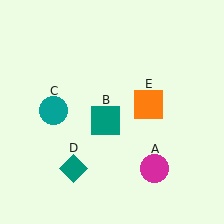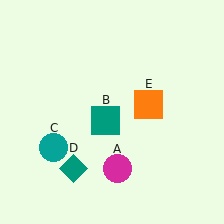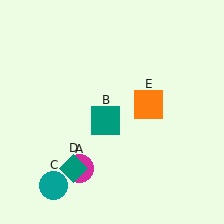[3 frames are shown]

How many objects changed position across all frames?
2 objects changed position: magenta circle (object A), teal circle (object C).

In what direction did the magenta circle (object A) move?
The magenta circle (object A) moved left.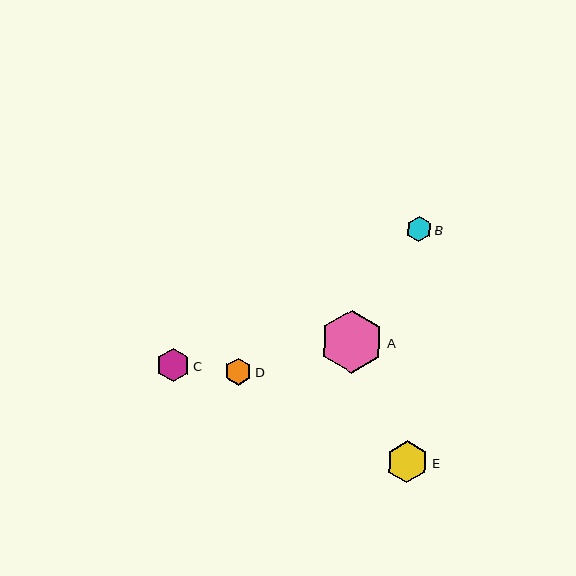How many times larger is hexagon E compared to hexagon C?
Hexagon E is approximately 1.3 times the size of hexagon C.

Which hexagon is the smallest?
Hexagon B is the smallest with a size of approximately 25 pixels.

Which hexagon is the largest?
Hexagon A is the largest with a size of approximately 63 pixels.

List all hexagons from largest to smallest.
From largest to smallest: A, E, C, D, B.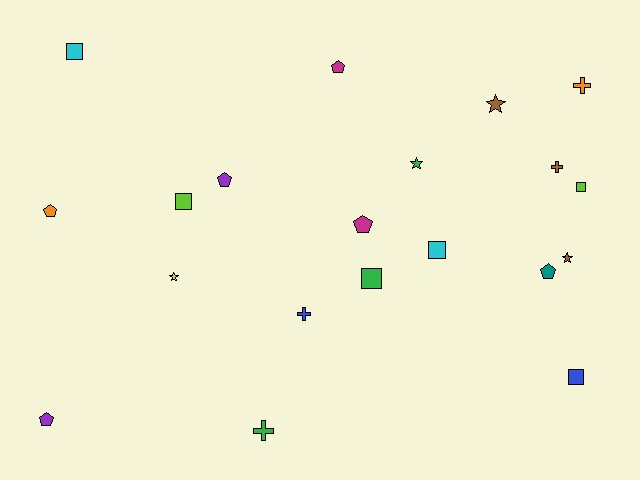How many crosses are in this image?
There are 4 crosses.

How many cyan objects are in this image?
There are 2 cyan objects.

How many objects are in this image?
There are 20 objects.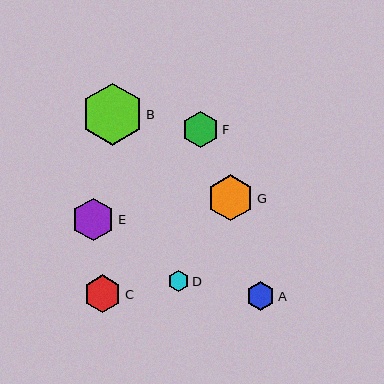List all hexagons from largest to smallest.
From largest to smallest: B, G, E, C, F, A, D.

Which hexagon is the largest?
Hexagon B is the largest with a size of approximately 62 pixels.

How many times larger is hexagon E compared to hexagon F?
Hexagon E is approximately 1.2 times the size of hexagon F.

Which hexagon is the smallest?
Hexagon D is the smallest with a size of approximately 21 pixels.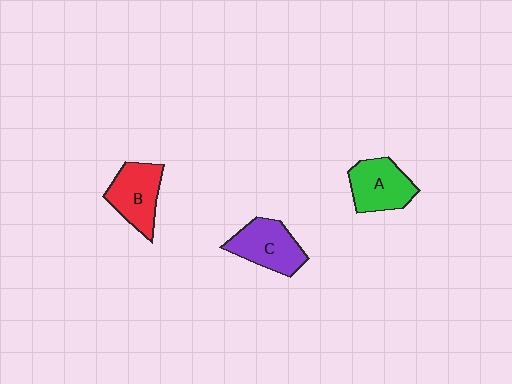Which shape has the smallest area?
Shape A (green).